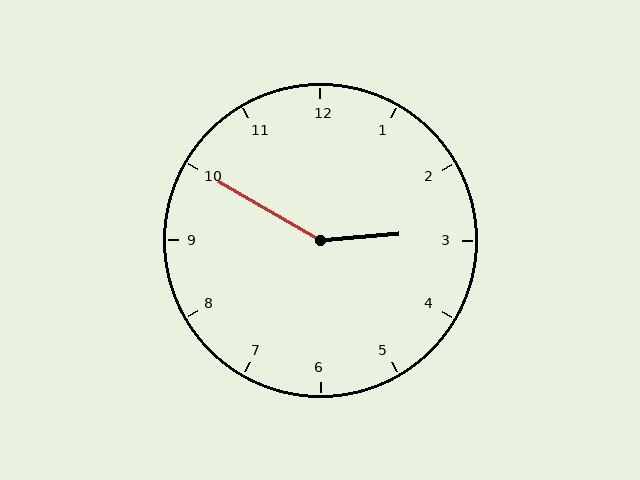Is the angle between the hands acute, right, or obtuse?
It is obtuse.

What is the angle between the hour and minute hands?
Approximately 145 degrees.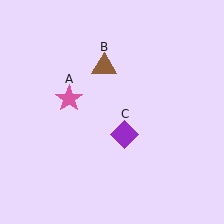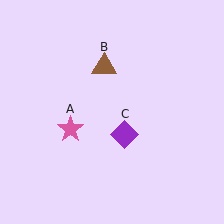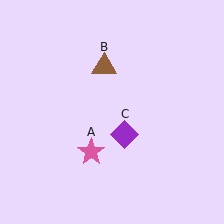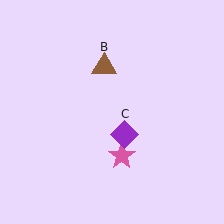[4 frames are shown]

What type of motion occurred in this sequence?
The pink star (object A) rotated counterclockwise around the center of the scene.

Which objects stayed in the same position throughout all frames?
Brown triangle (object B) and purple diamond (object C) remained stationary.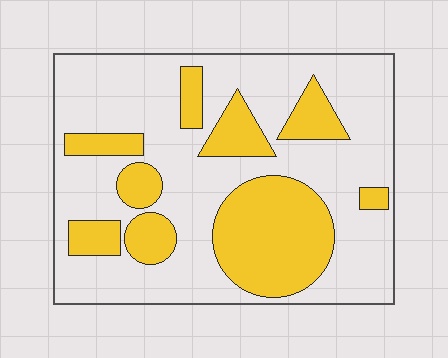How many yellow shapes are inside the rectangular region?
9.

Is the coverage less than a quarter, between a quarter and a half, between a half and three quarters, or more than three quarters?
Between a quarter and a half.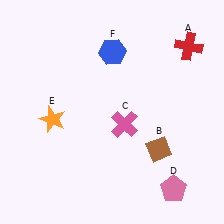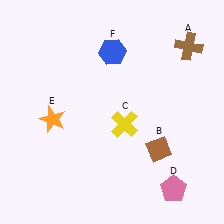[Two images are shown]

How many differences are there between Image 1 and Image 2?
There are 2 differences between the two images.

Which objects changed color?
A changed from red to brown. C changed from pink to yellow.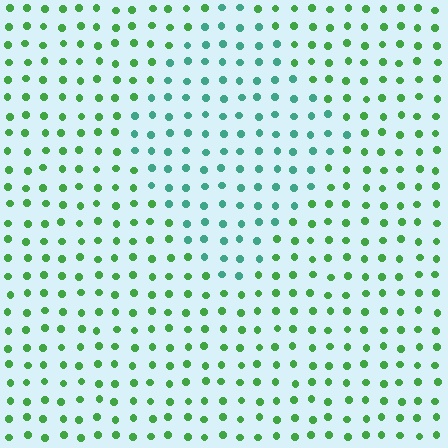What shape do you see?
I see a diamond.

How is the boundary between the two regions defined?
The boundary is defined purely by a slight shift in hue (about 40 degrees). Spacing, size, and orientation are identical on both sides.